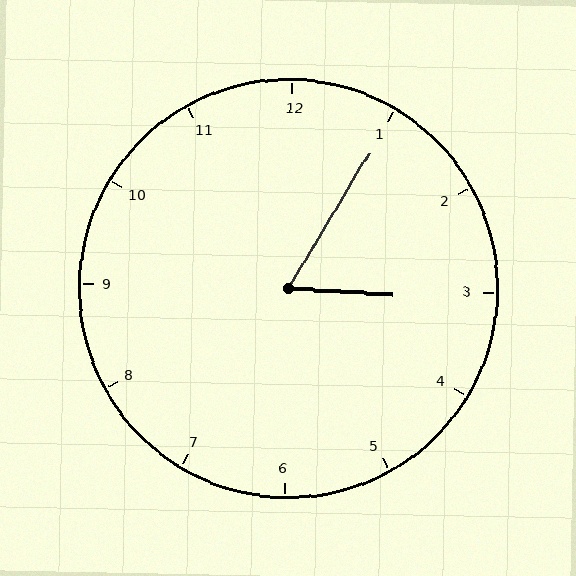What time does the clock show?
3:05.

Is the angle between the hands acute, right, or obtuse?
It is acute.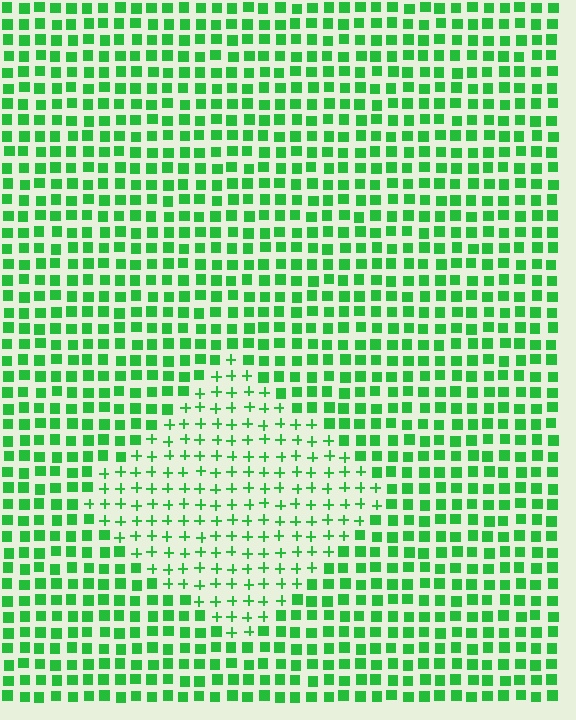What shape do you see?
I see a diamond.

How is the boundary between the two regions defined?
The boundary is defined by a change in element shape: plus signs inside vs. squares outside. All elements share the same color and spacing.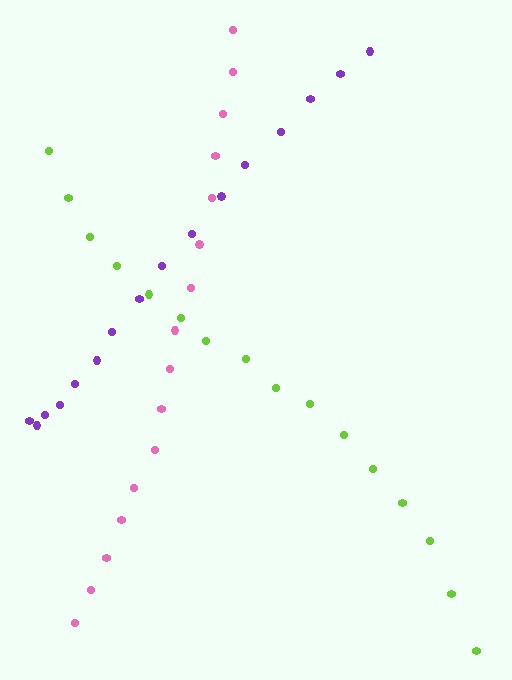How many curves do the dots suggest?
There are 3 distinct paths.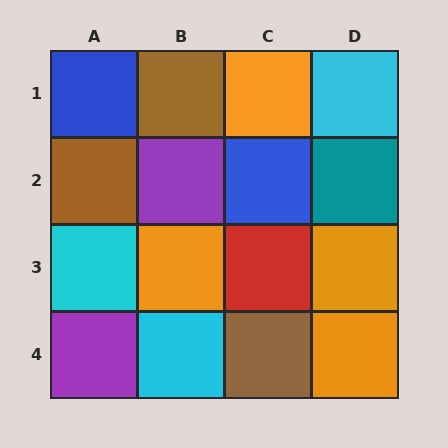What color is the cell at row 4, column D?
Orange.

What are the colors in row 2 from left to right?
Brown, purple, blue, teal.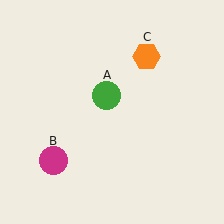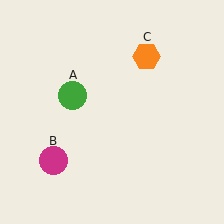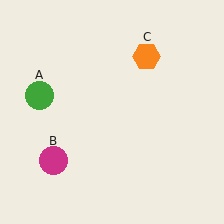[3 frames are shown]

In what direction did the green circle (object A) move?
The green circle (object A) moved left.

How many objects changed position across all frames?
1 object changed position: green circle (object A).